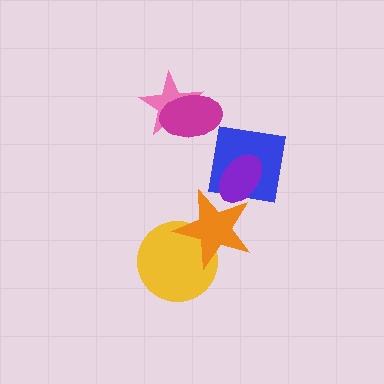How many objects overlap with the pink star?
1 object overlaps with the pink star.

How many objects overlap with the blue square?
1 object overlaps with the blue square.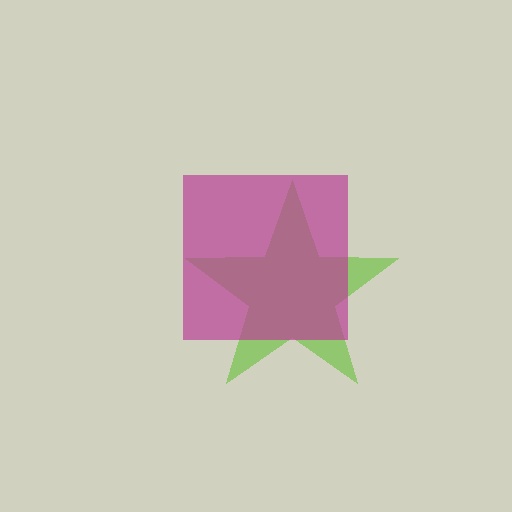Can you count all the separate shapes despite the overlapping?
Yes, there are 2 separate shapes.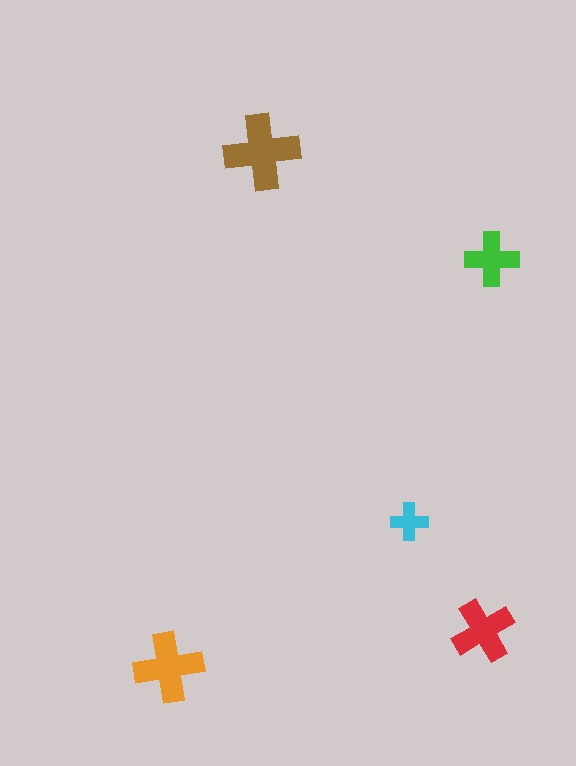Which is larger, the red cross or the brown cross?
The brown one.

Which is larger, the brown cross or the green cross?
The brown one.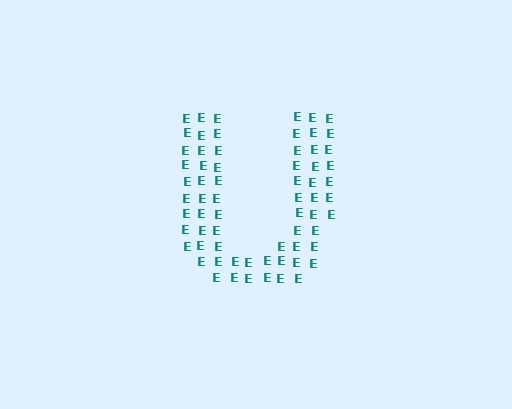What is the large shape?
The large shape is the letter U.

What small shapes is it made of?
It is made of small letter E's.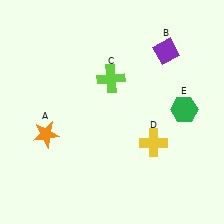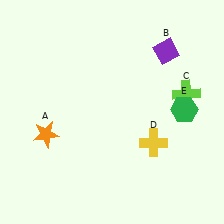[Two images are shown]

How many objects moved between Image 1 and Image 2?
1 object moved between the two images.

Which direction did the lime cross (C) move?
The lime cross (C) moved right.